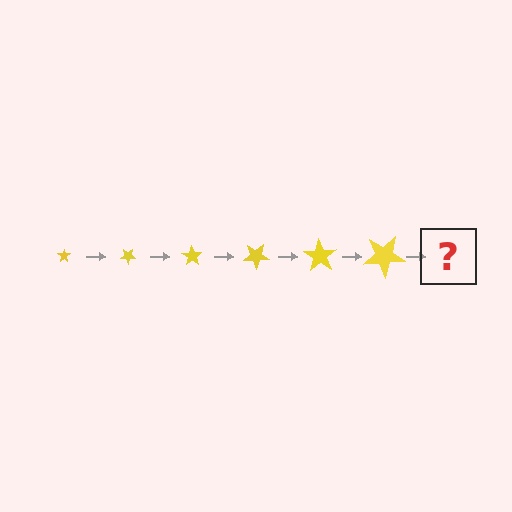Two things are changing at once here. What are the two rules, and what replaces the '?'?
The two rules are that the star grows larger each step and it rotates 35 degrees each step. The '?' should be a star, larger than the previous one and rotated 210 degrees from the start.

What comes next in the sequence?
The next element should be a star, larger than the previous one and rotated 210 degrees from the start.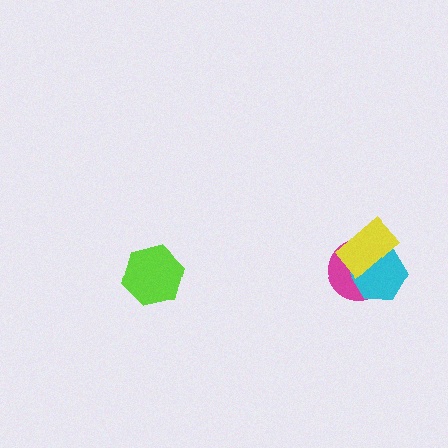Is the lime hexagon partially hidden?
No, no other shape covers it.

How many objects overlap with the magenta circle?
2 objects overlap with the magenta circle.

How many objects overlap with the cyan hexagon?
2 objects overlap with the cyan hexagon.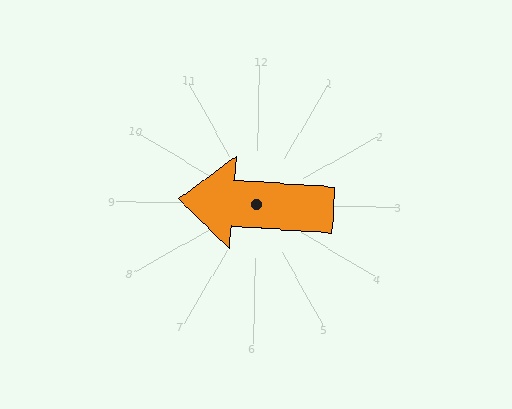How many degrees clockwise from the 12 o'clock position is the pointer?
Approximately 273 degrees.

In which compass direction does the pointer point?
West.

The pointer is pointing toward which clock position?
Roughly 9 o'clock.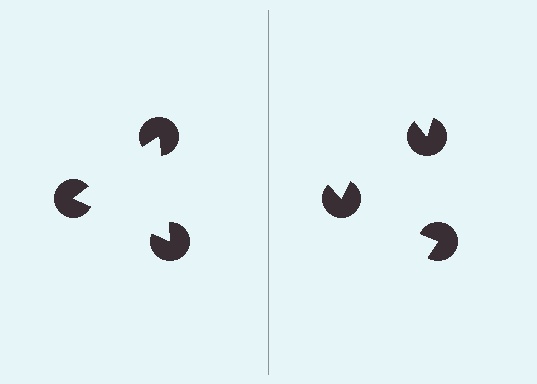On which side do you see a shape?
An illusory triangle appears on the left side. On the right side the wedge cuts are rotated, so no coherent shape forms.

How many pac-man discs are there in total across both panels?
6 — 3 on each side.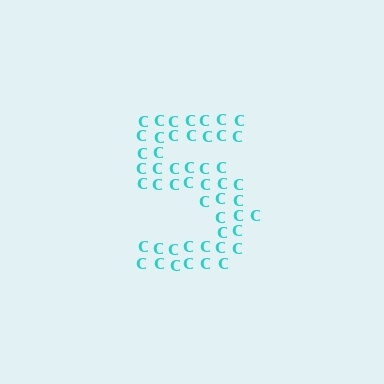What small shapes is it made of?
It is made of small letter C's.